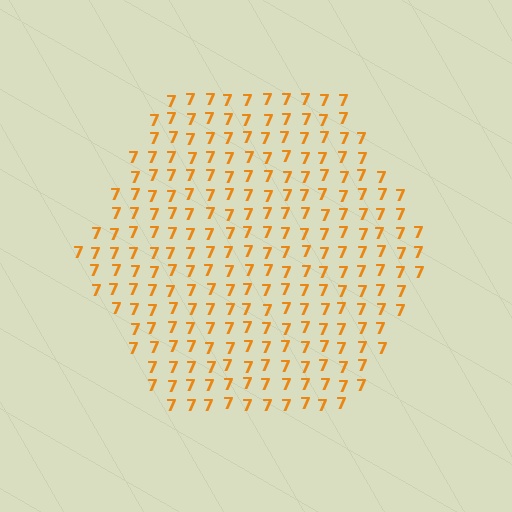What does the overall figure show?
The overall figure shows a hexagon.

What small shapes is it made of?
It is made of small digit 7's.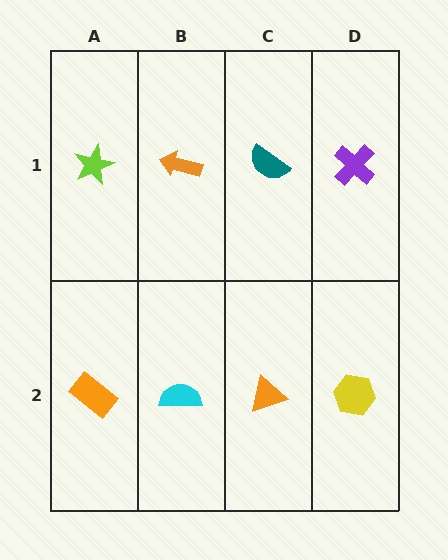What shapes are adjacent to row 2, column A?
A lime star (row 1, column A), a cyan semicircle (row 2, column B).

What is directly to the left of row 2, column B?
An orange rectangle.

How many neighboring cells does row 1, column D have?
2.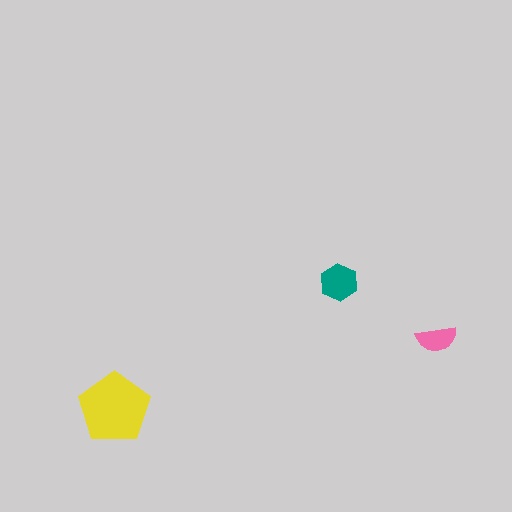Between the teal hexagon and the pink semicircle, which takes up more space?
The teal hexagon.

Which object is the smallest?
The pink semicircle.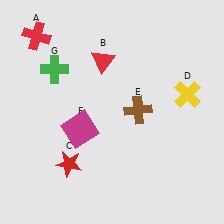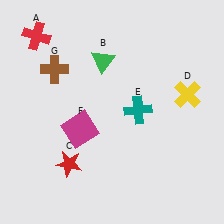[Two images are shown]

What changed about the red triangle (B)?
In Image 1, B is red. In Image 2, it changed to green.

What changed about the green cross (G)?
In Image 1, G is green. In Image 2, it changed to brown.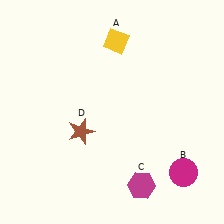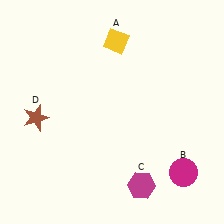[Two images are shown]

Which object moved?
The brown star (D) moved left.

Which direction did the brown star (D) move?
The brown star (D) moved left.